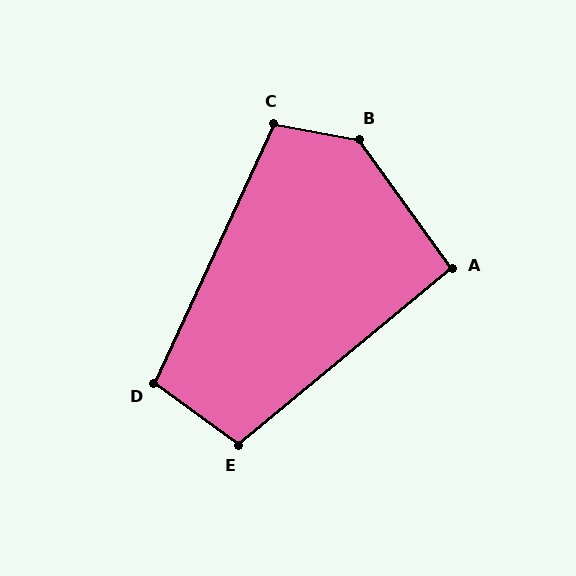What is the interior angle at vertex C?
Approximately 104 degrees (obtuse).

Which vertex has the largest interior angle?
B, at approximately 136 degrees.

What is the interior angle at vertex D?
Approximately 101 degrees (obtuse).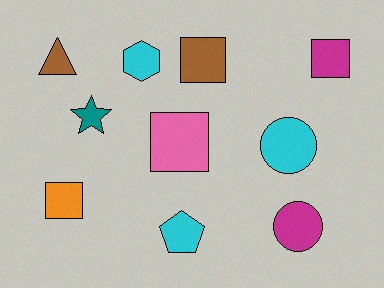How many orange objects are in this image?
There is 1 orange object.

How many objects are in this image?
There are 10 objects.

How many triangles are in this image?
There is 1 triangle.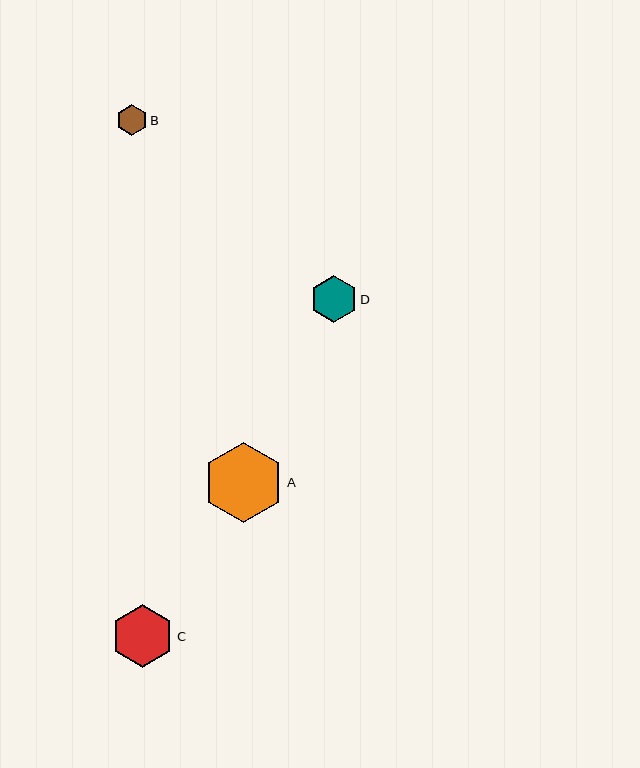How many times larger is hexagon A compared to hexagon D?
Hexagon A is approximately 1.7 times the size of hexagon D.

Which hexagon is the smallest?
Hexagon B is the smallest with a size of approximately 31 pixels.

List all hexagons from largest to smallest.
From largest to smallest: A, C, D, B.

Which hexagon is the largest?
Hexagon A is the largest with a size of approximately 81 pixels.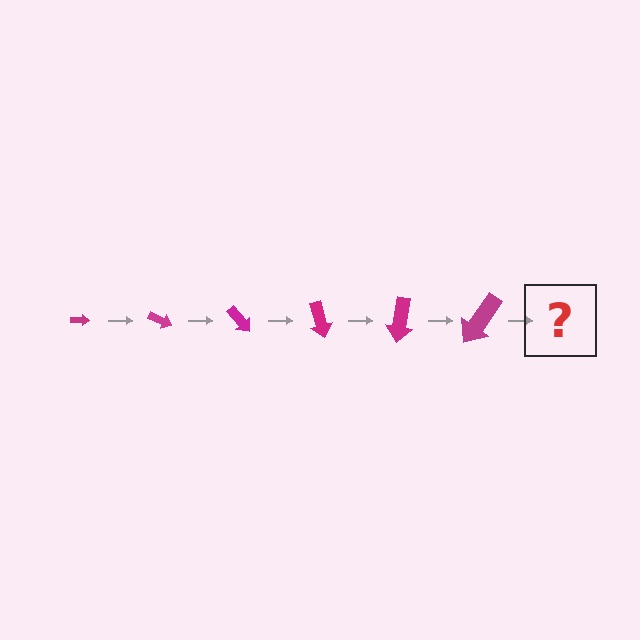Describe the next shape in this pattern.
It should be an arrow, larger than the previous one and rotated 150 degrees from the start.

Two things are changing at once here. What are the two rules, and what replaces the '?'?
The two rules are that the arrow grows larger each step and it rotates 25 degrees each step. The '?' should be an arrow, larger than the previous one and rotated 150 degrees from the start.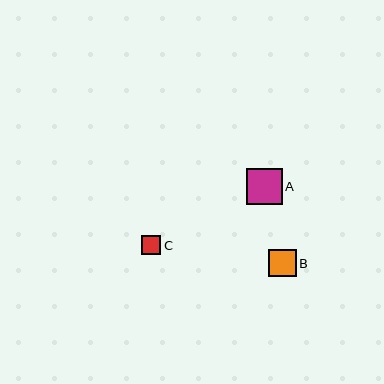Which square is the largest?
Square A is the largest with a size of approximately 36 pixels.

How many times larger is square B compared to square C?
Square B is approximately 1.4 times the size of square C.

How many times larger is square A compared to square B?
Square A is approximately 1.3 times the size of square B.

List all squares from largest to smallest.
From largest to smallest: A, B, C.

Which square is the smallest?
Square C is the smallest with a size of approximately 19 pixels.